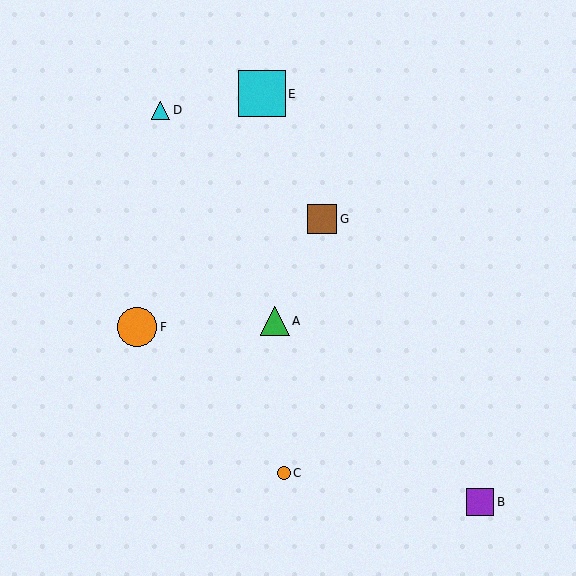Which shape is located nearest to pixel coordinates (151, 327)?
The orange circle (labeled F) at (137, 327) is nearest to that location.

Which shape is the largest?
The cyan square (labeled E) is the largest.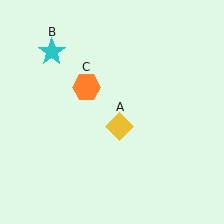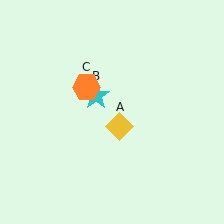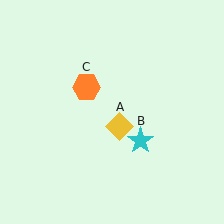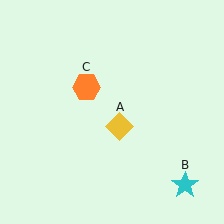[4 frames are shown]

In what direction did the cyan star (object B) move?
The cyan star (object B) moved down and to the right.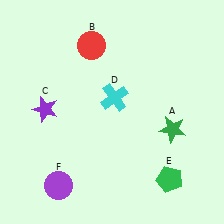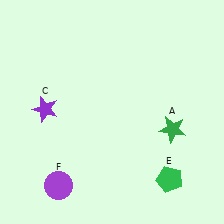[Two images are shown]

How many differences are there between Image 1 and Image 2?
There are 2 differences between the two images.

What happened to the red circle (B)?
The red circle (B) was removed in Image 2. It was in the top-left area of Image 1.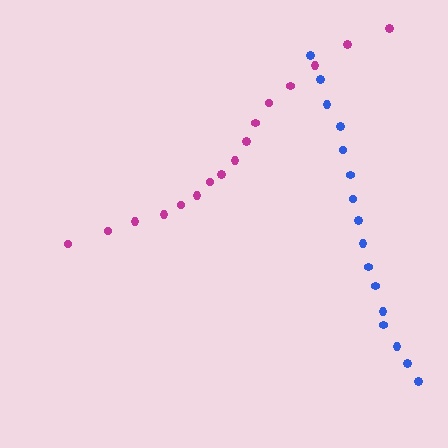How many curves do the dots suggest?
There are 2 distinct paths.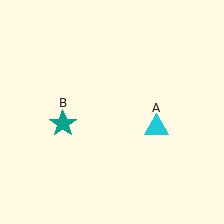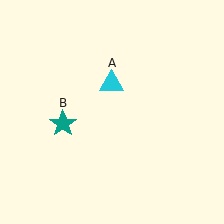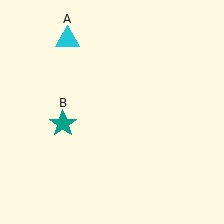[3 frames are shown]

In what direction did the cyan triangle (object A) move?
The cyan triangle (object A) moved up and to the left.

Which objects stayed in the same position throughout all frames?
Teal star (object B) remained stationary.